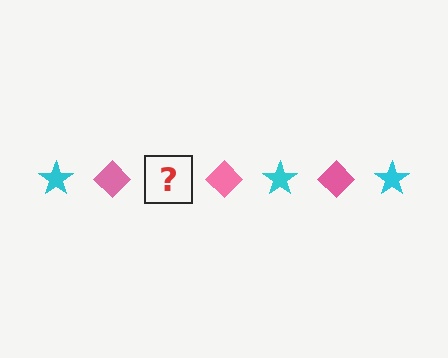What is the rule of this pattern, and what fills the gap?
The rule is that the pattern alternates between cyan star and pink diamond. The gap should be filled with a cyan star.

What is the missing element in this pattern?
The missing element is a cyan star.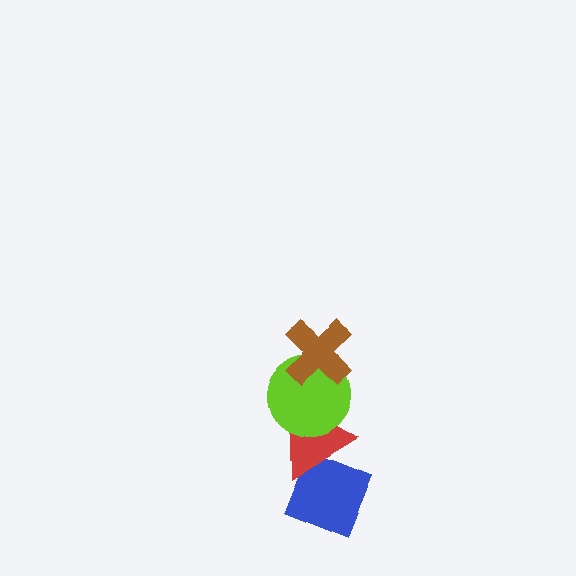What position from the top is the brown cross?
The brown cross is 1st from the top.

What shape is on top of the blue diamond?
The red triangle is on top of the blue diamond.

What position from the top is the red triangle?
The red triangle is 3rd from the top.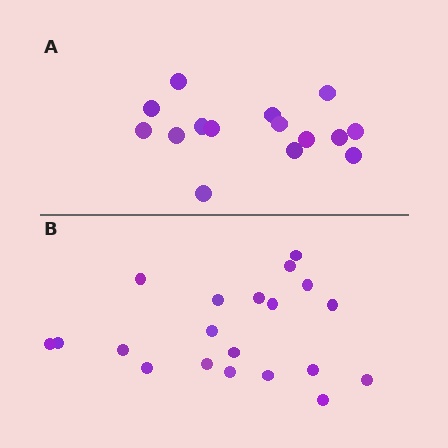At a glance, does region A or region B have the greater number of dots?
Region B (the bottom region) has more dots.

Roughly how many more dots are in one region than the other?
Region B has about 5 more dots than region A.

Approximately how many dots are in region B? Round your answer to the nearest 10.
About 20 dots.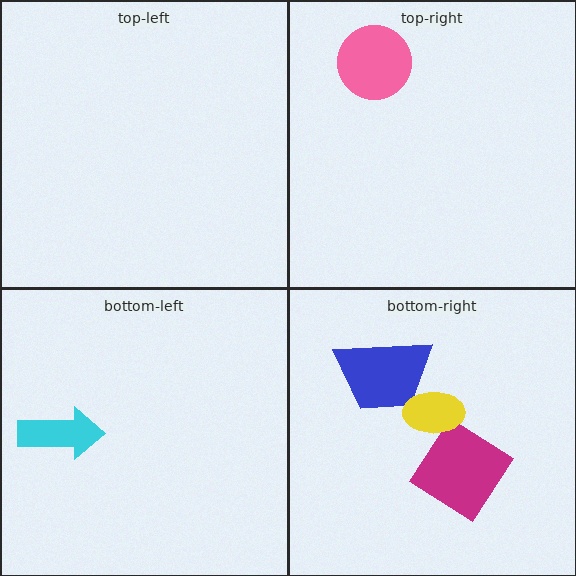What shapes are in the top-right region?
The pink circle.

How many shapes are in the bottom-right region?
3.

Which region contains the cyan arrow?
The bottom-left region.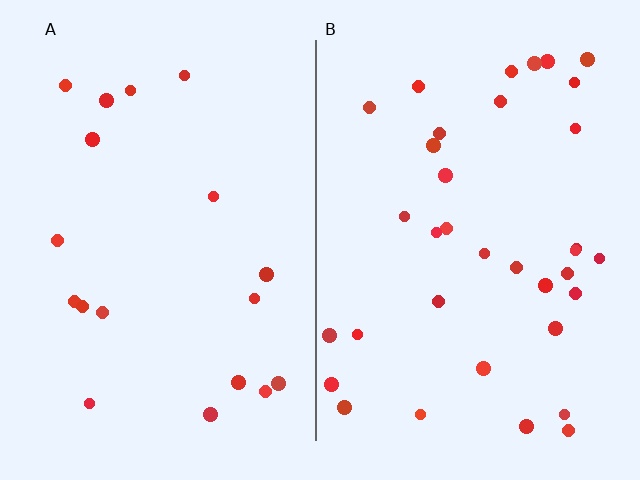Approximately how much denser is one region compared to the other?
Approximately 1.9× — region B over region A.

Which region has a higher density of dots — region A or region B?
B (the right).